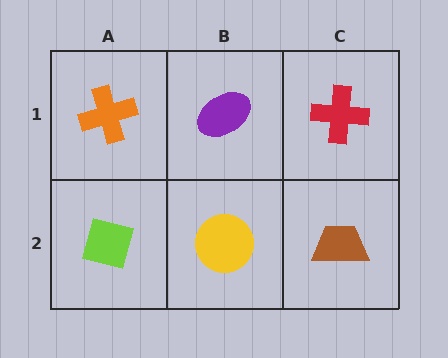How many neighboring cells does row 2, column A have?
2.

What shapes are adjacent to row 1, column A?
A lime square (row 2, column A), a purple ellipse (row 1, column B).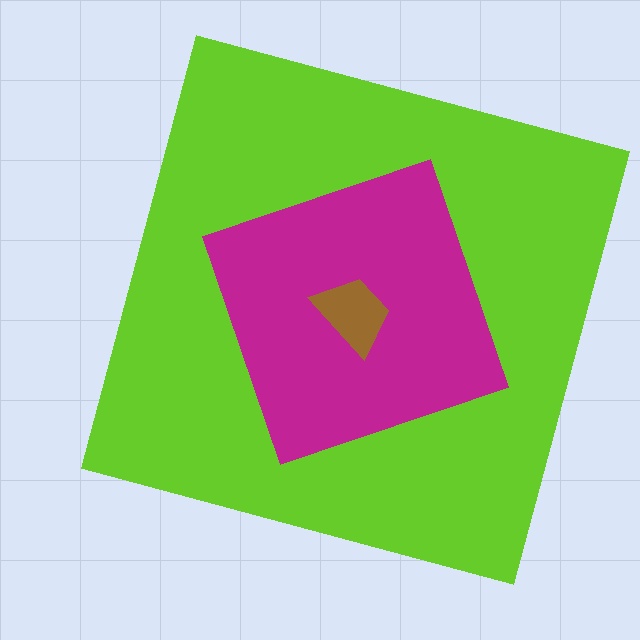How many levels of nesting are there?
3.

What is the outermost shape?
The lime square.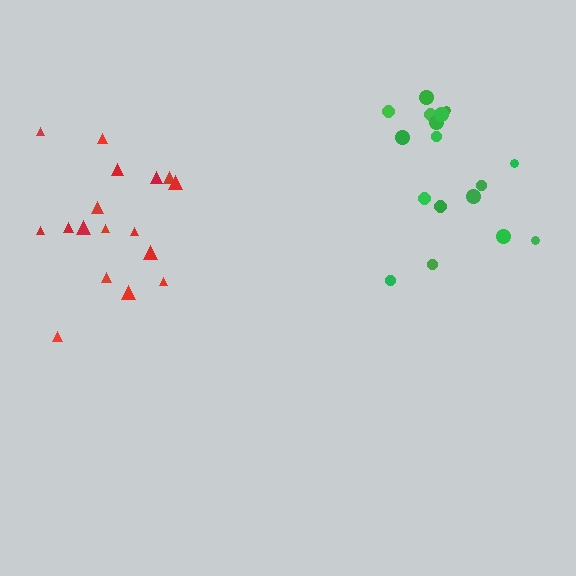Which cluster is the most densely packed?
Green.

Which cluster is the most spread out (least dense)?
Red.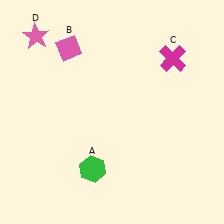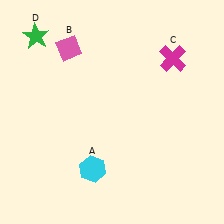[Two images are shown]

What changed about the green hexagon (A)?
In Image 1, A is green. In Image 2, it changed to cyan.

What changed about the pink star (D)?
In Image 1, D is pink. In Image 2, it changed to green.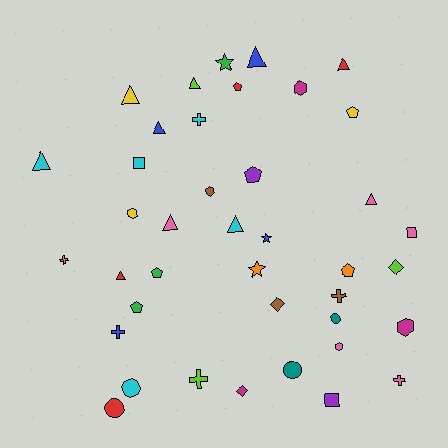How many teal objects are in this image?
There are 2 teal objects.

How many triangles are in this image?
There are 10 triangles.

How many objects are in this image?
There are 40 objects.